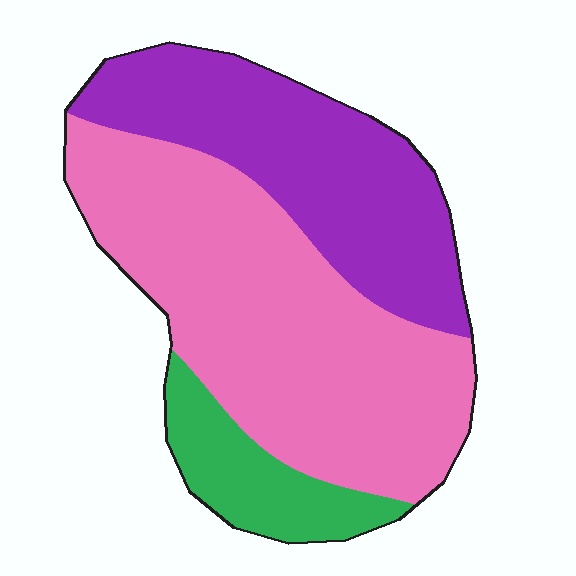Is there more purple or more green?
Purple.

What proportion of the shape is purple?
Purple takes up about one third (1/3) of the shape.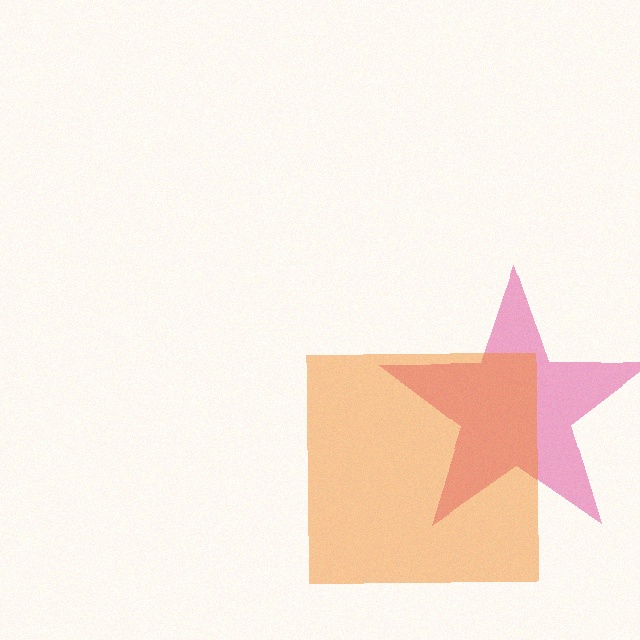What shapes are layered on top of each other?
The layered shapes are: a magenta star, an orange square.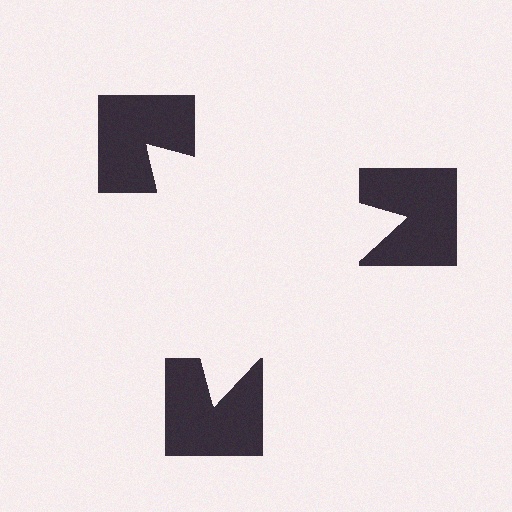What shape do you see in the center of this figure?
An illusory triangle — its edges are inferred from the aligned wedge cuts in the notched squares, not physically drawn.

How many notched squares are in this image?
There are 3 — one at each vertex of the illusory triangle.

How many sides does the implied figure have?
3 sides.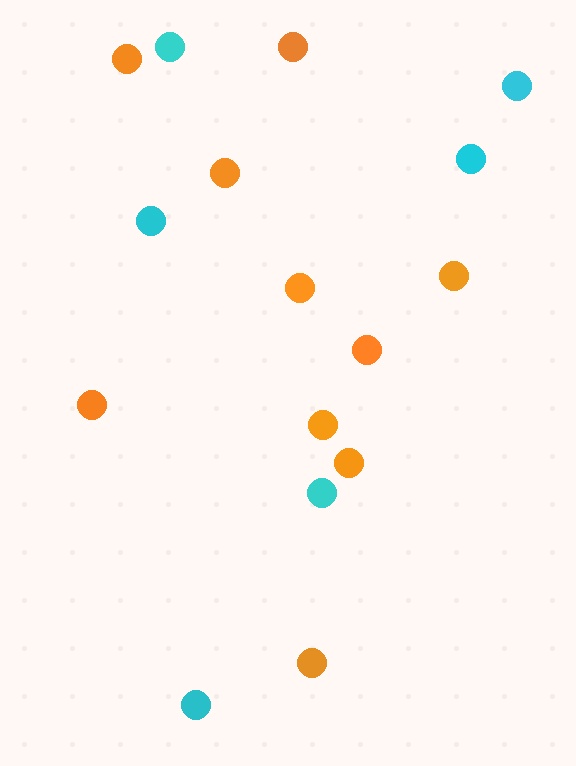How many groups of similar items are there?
There are 2 groups: one group of orange circles (10) and one group of cyan circles (6).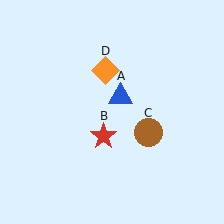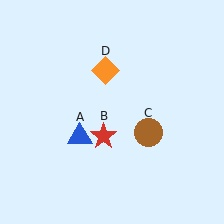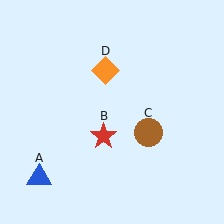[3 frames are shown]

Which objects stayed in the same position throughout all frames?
Red star (object B) and brown circle (object C) and orange diamond (object D) remained stationary.